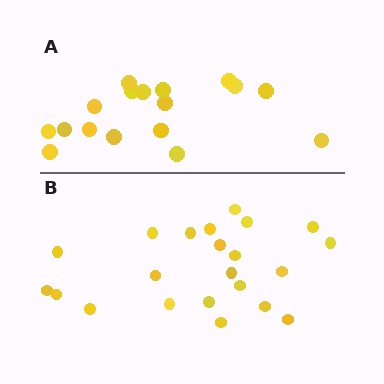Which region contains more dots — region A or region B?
Region B (the bottom region) has more dots.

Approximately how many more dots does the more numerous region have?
Region B has about 5 more dots than region A.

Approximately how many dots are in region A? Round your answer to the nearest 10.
About 20 dots. (The exact count is 17, which rounds to 20.)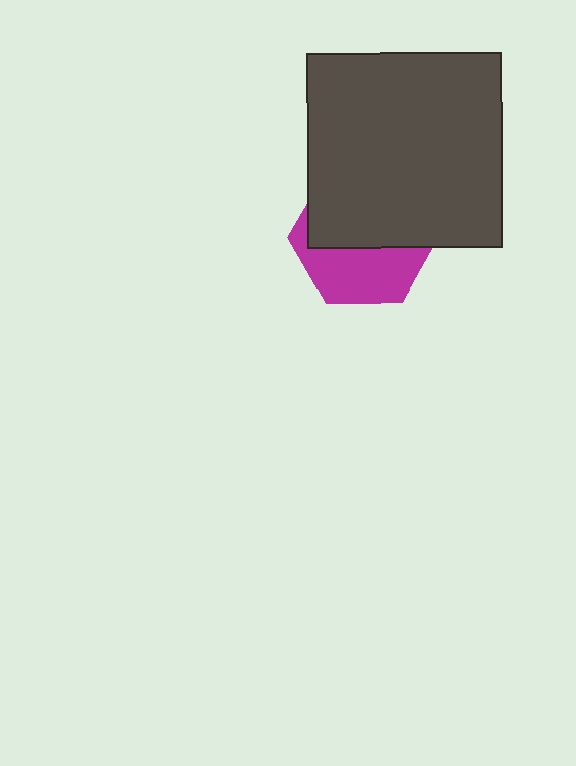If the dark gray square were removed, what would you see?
You would see the complete magenta hexagon.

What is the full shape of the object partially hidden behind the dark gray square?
The partially hidden object is a magenta hexagon.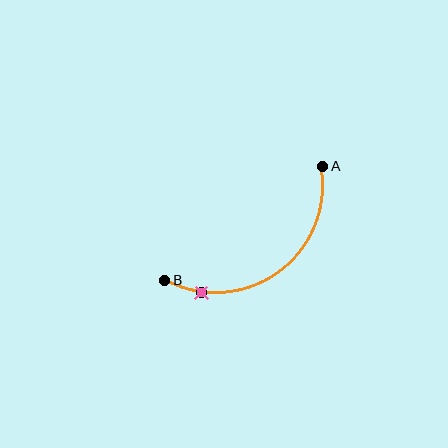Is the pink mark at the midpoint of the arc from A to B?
No. The pink mark lies on the arc but is closer to endpoint B. The arc midpoint would be at the point on the curve equidistant along the arc from both A and B.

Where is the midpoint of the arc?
The arc midpoint is the point on the curve farthest from the straight line joining A and B. It sits below and to the right of that line.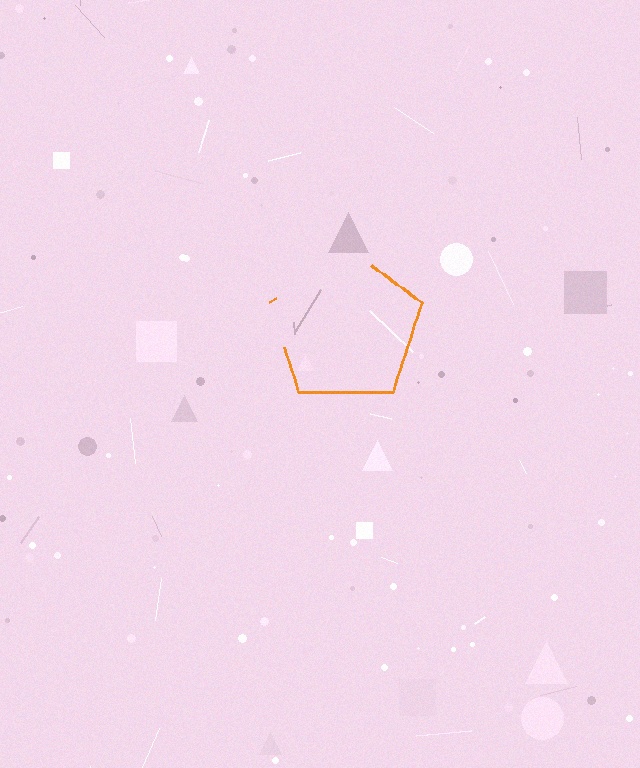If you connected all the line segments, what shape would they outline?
They would outline a pentagon.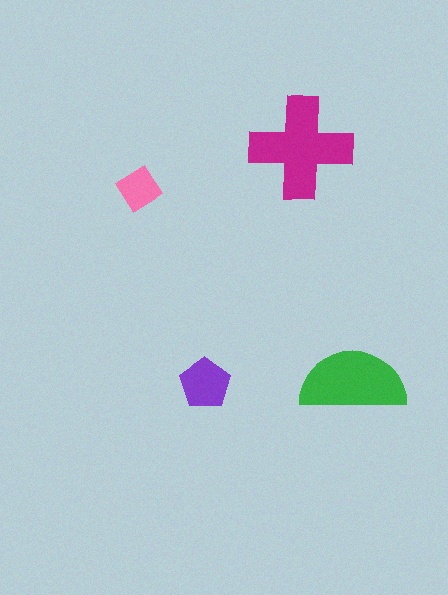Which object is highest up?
The magenta cross is topmost.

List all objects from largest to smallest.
The magenta cross, the green semicircle, the purple pentagon, the pink diamond.